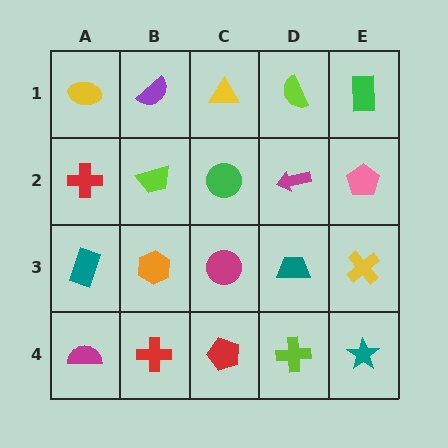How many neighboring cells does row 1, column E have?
2.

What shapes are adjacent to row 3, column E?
A pink pentagon (row 2, column E), a teal star (row 4, column E), a teal trapezoid (row 3, column D).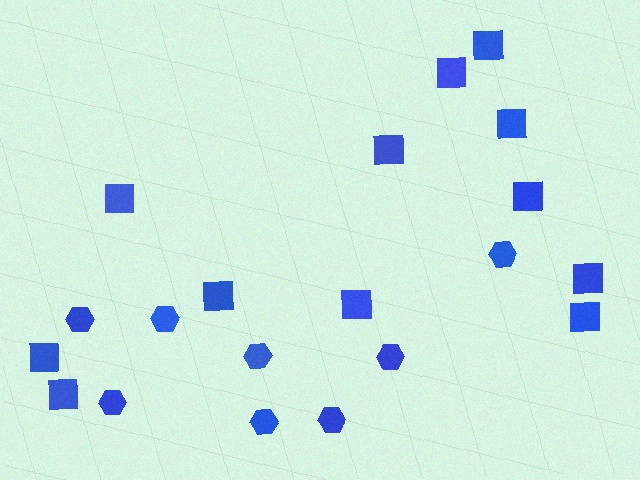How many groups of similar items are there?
There are 2 groups: one group of hexagons (8) and one group of squares (12).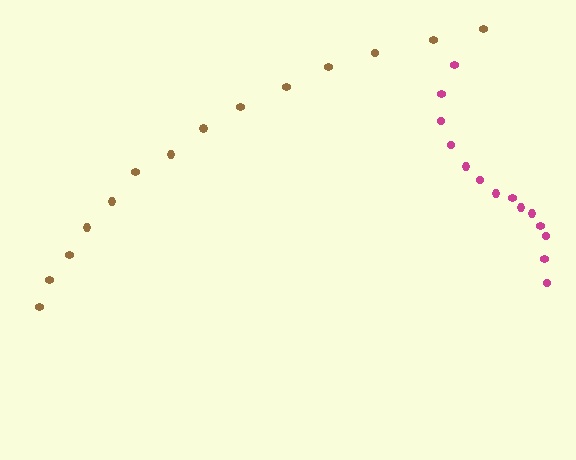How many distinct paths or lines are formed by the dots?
There are 2 distinct paths.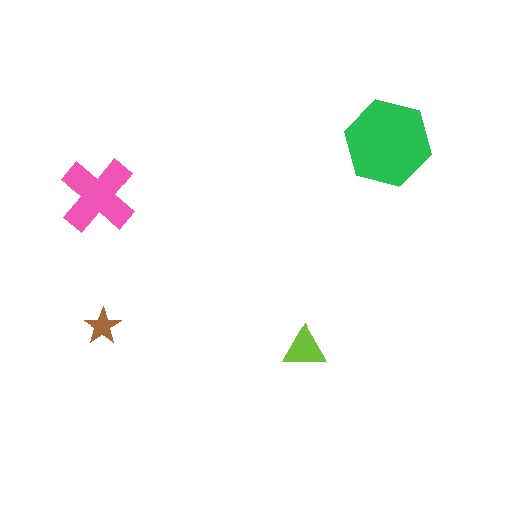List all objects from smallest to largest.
The brown star, the lime triangle, the pink cross, the green hexagon.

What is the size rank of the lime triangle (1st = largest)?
3rd.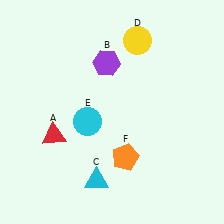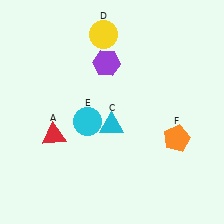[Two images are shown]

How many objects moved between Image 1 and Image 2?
3 objects moved between the two images.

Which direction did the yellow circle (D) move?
The yellow circle (D) moved left.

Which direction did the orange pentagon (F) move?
The orange pentagon (F) moved right.